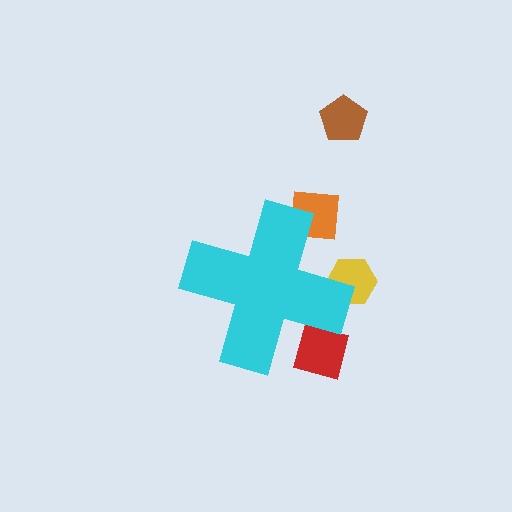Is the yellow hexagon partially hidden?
Yes, the yellow hexagon is partially hidden behind the cyan cross.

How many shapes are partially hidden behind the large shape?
3 shapes are partially hidden.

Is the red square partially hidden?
Yes, the red square is partially hidden behind the cyan cross.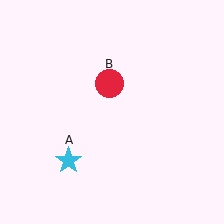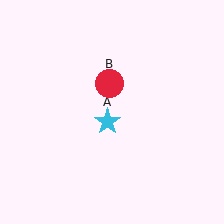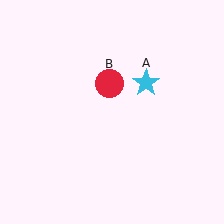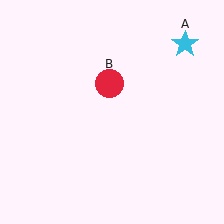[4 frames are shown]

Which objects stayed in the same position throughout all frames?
Red circle (object B) remained stationary.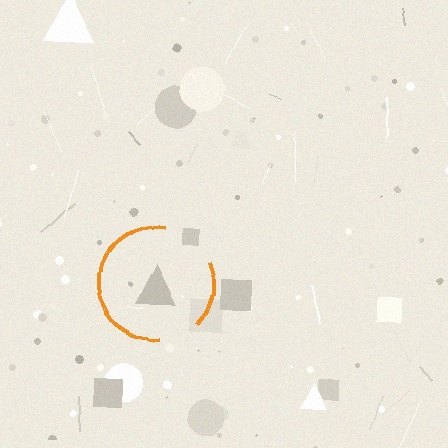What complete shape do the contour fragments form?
The contour fragments form a circle.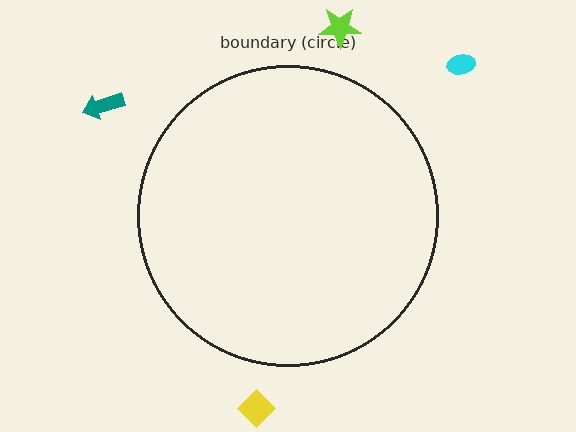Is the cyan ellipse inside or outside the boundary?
Outside.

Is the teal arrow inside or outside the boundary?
Outside.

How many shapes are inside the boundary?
0 inside, 4 outside.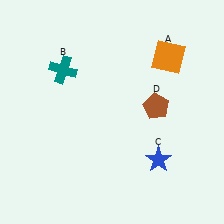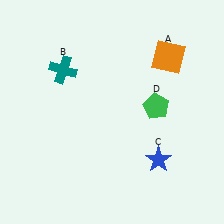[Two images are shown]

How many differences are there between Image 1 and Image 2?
There is 1 difference between the two images.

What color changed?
The pentagon (D) changed from brown in Image 1 to green in Image 2.